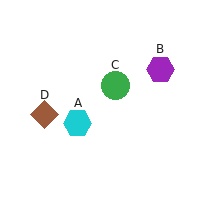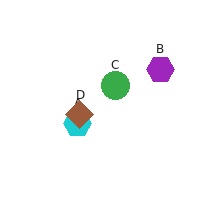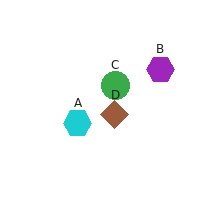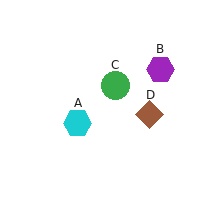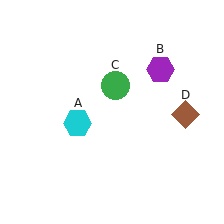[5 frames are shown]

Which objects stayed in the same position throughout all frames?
Cyan hexagon (object A) and purple hexagon (object B) and green circle (object C) remained stationary.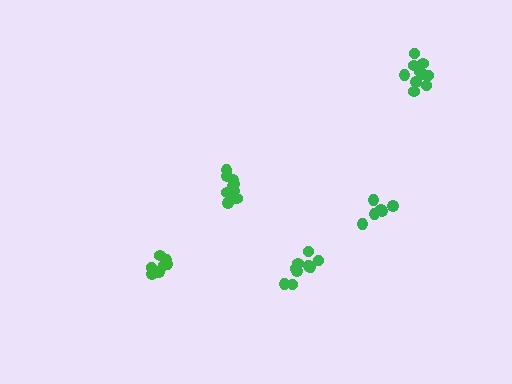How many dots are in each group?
Group 1: 12 dots, Group 2: 10 dots, Group 3: 6 dots, Group 4: 8 dots, Group 5: 9 dots (45 total).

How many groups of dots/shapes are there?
There are 5 groups.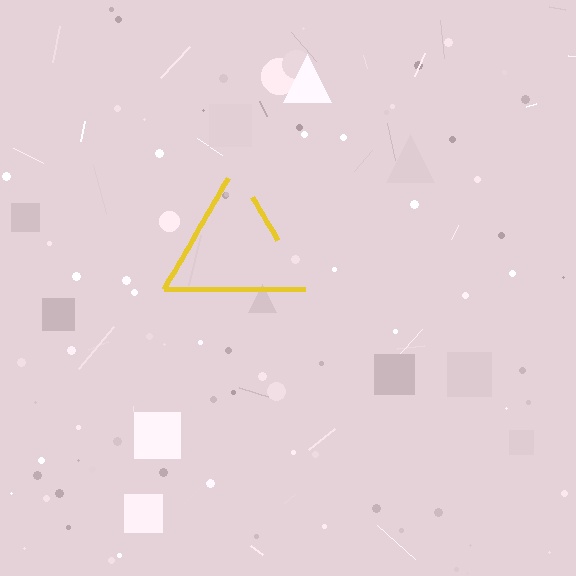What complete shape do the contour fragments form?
The contour fragments form a triangle.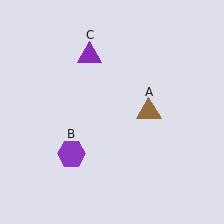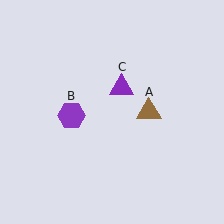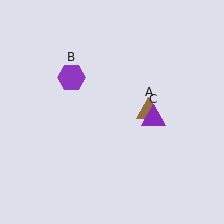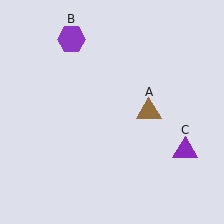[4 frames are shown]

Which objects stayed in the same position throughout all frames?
Brown triangle (object A) remained stationary.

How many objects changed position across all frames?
2 objects changed position: purple hexagon (object B), purple triangle (object C).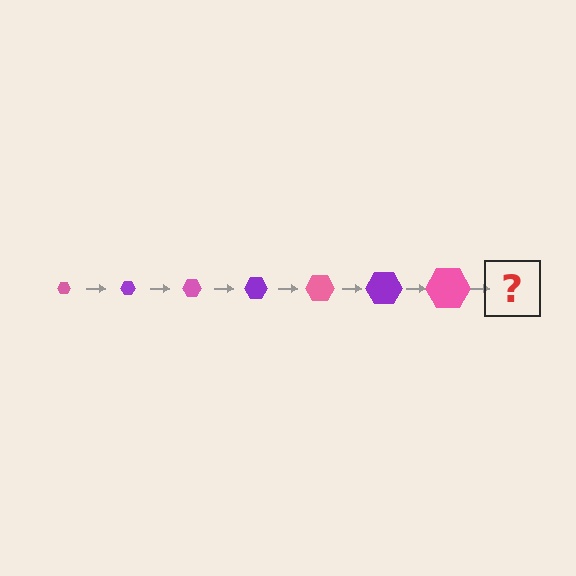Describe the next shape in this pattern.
It should be a purple hexagon, larger than the previous one.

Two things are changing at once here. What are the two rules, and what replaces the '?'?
The two rules are that the hexagon grows larger each step and the color cycles through pink and purple. The '?' should be a purple hexagon, larger than the previous one.